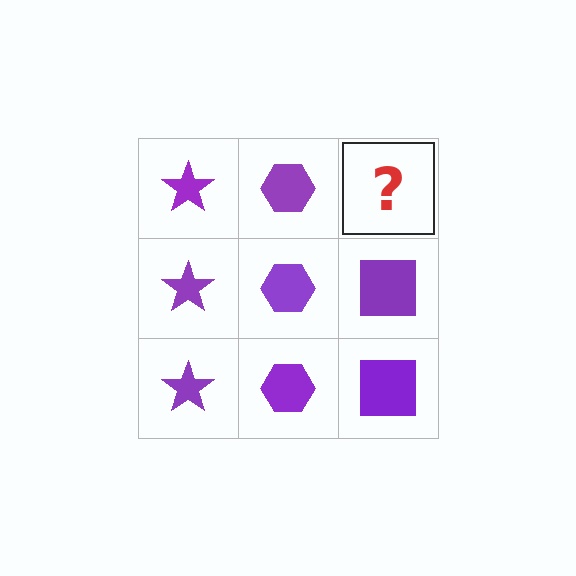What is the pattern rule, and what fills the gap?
The rule is that each column has a consistent shape. The gap should be filled with a purple square.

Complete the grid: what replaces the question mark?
The question mark should be replaced with a purple square.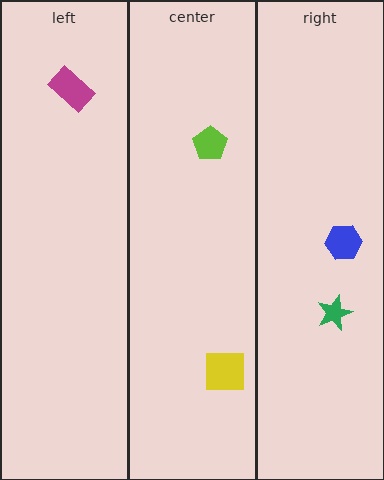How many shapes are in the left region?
1.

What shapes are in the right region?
The green star, the blue hexagon.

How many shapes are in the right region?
2.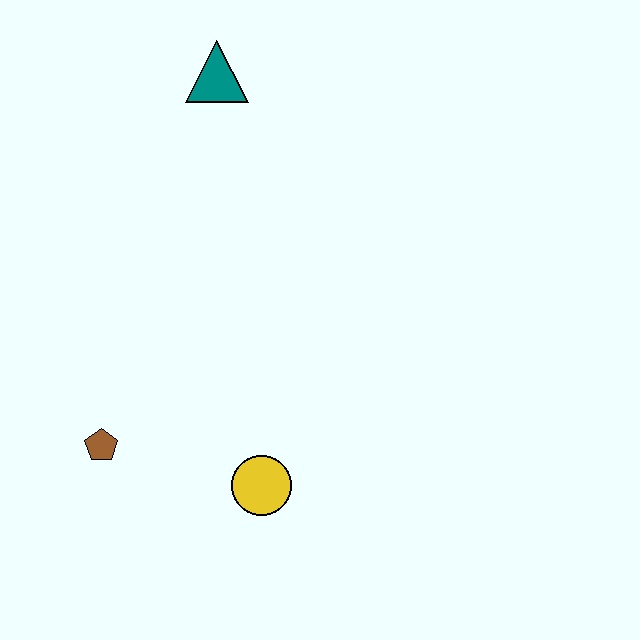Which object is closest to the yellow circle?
The brown pentagon is closest to the yellow circle.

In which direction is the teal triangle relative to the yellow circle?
The teal triangle is above the yellow circle.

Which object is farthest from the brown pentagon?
The teal triangle is farthest from the brown pentagon.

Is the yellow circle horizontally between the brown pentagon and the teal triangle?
No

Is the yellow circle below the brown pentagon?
Yes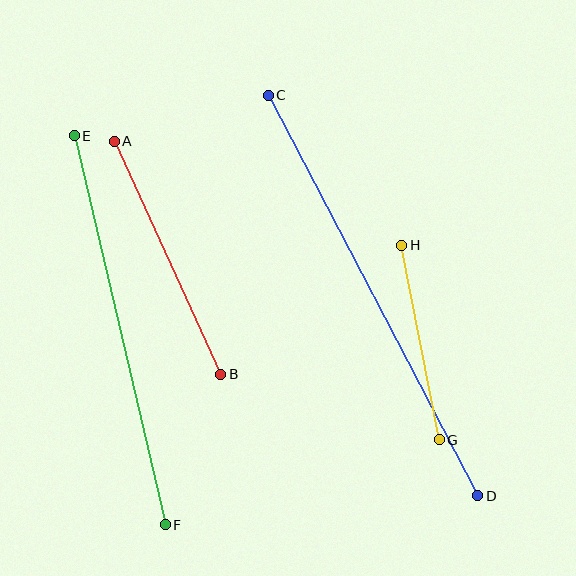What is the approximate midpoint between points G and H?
The midpoint is at approximately (420, 342) pixels.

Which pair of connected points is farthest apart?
Points C and D are farthest apart.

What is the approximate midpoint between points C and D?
The midpoint is at approximately (373, 295) pixels.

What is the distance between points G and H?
The distance is approximately 198 pixels.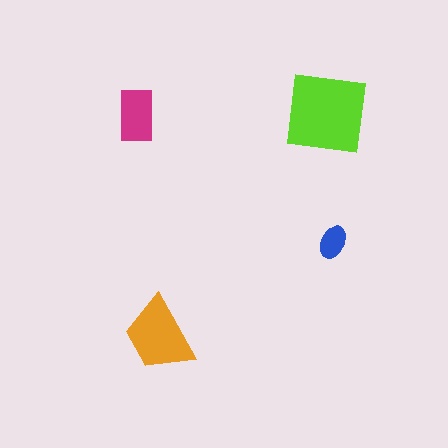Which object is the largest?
The lime square.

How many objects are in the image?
There are 4 objects in the image.